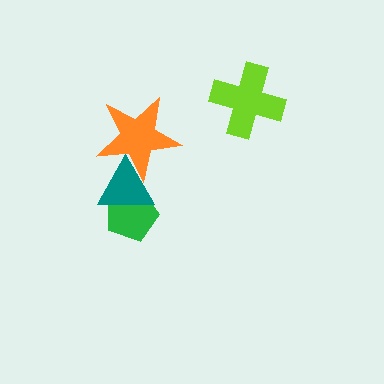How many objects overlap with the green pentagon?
1 object overlaps with the green pentagon.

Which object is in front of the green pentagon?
The teal triangle is in front of the green pentagon.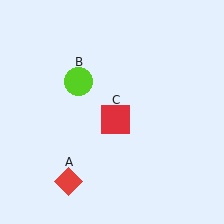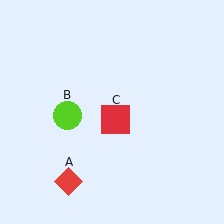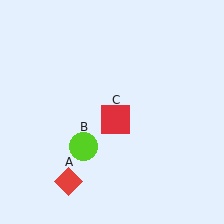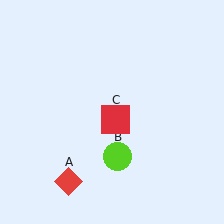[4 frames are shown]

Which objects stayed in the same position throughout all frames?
Red diamond (object A) and red square (object C) remained stationary.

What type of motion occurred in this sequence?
The lime circle (object B) rotated counterclockwise around the center of the scene.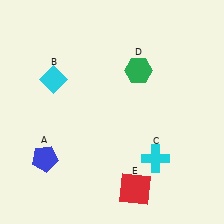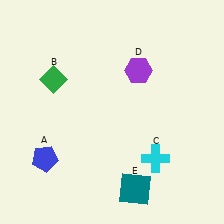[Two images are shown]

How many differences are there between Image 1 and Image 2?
There are 3 differences between the two images.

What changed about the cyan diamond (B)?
In Image 1, B is cyan. In Image 2, it changed to green.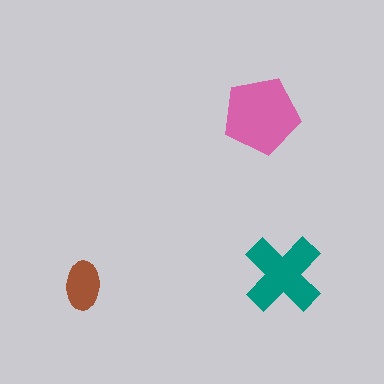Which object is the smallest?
The brown ellipse.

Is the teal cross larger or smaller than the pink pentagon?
Smaller.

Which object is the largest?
The pink pentagon.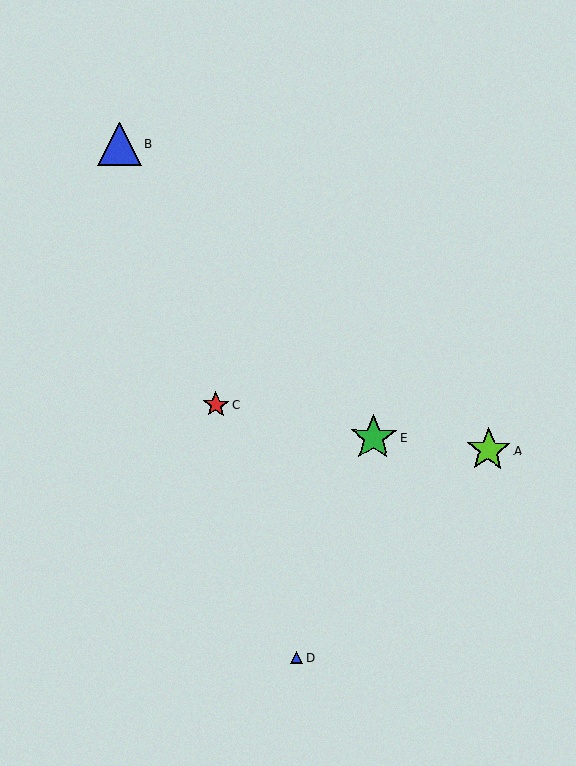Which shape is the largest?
The green star (labeled E) is the largest.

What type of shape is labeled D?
Shape D is a blue triangle.